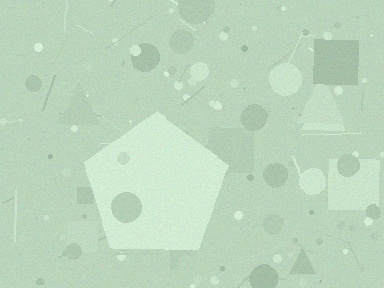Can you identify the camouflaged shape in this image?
The camouflaged shape is a pentagon.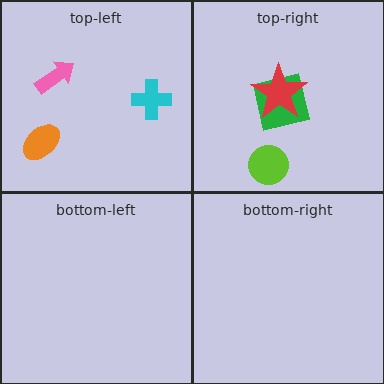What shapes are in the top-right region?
The green square, the lime circle, the red star.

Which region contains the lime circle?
The top-right region.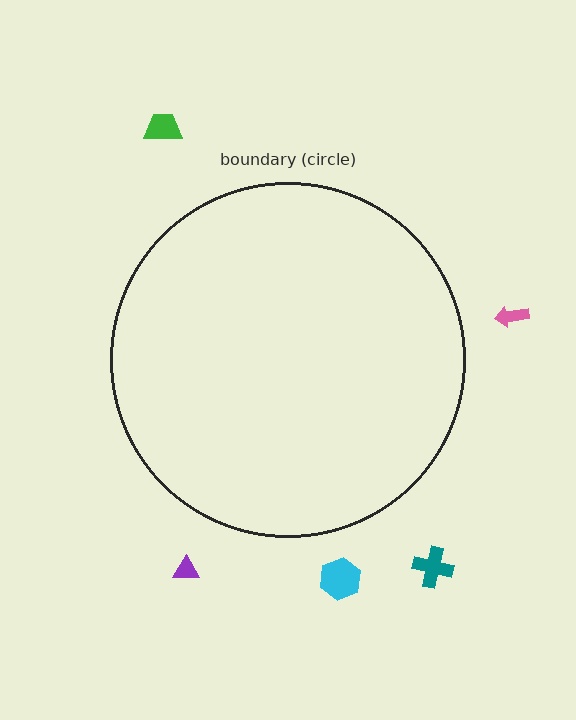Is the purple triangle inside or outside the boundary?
Outside.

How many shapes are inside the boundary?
0 inside, 5 outside.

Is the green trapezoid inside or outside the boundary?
Outside.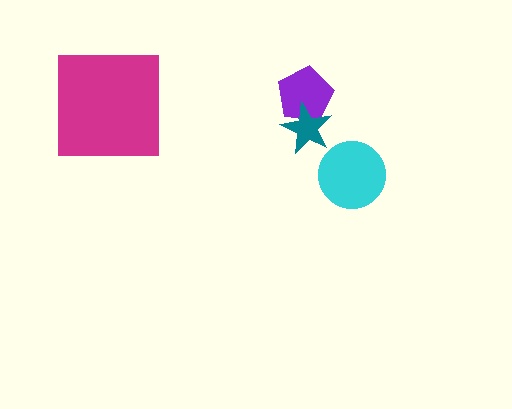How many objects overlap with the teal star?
1 object overlaps with the teal star.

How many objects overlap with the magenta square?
0 objects overlap with the magenta square.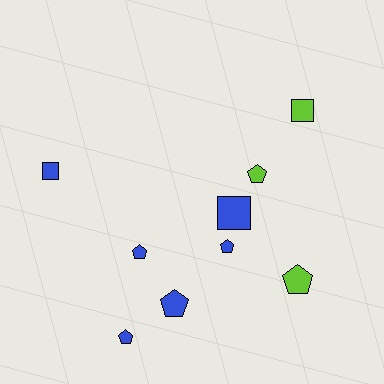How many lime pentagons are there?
There are 2 lime pentagons.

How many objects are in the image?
There are 9 objects.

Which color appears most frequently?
Blue, with 6 objects.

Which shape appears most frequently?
Pentagon, with 6 objects.